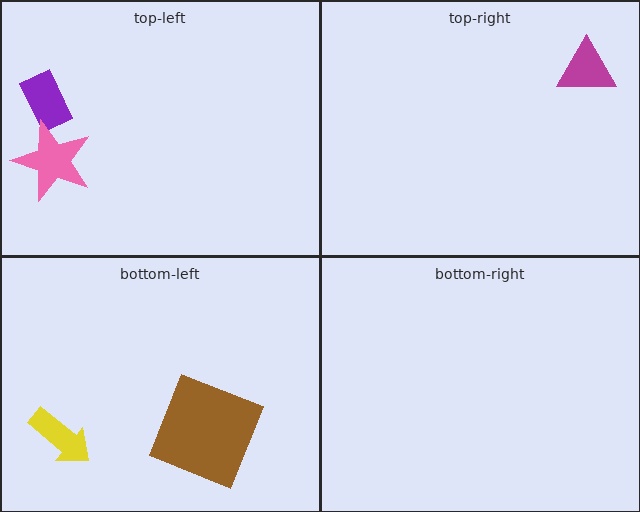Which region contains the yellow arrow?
The bottom-left region.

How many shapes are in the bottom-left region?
2.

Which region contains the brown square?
The bottom-left region.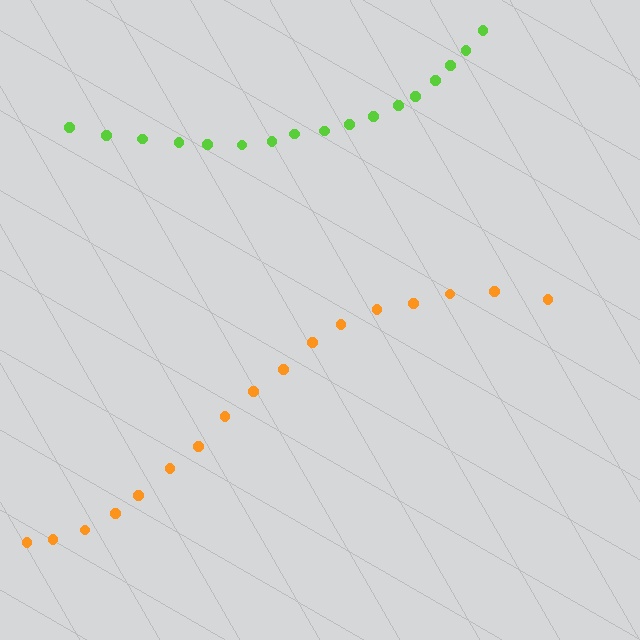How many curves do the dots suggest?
There are 2 distinct paths.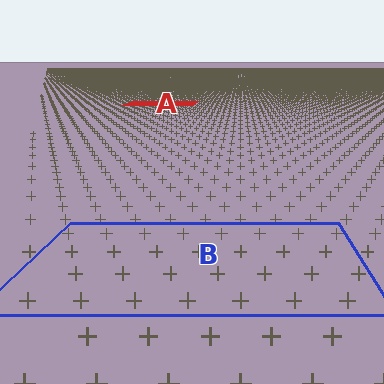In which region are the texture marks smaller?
The texture marks are smaller in region A, because it is farther away.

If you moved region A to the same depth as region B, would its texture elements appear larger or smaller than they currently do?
They would appear larger. At a closer depth, the same texture elements are projected at a bigger on-screen size.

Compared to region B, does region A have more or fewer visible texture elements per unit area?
Region A has more texture elements per unit area — they are packed more densely because it is farther away.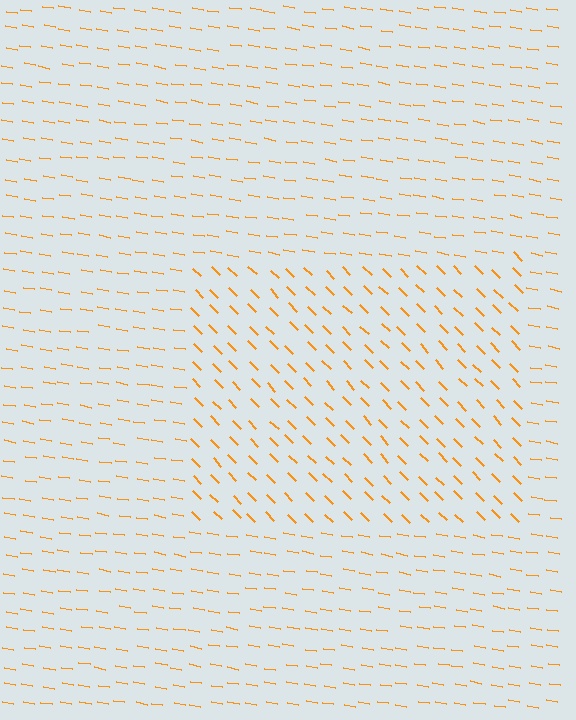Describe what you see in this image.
The image is filled with small orange line segments. A rectangle region in the image has lines oriented differently from the surrounding lines, creating a visible texture boundary.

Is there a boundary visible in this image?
Yes, there is a texture boundary formed by a change in line orientation.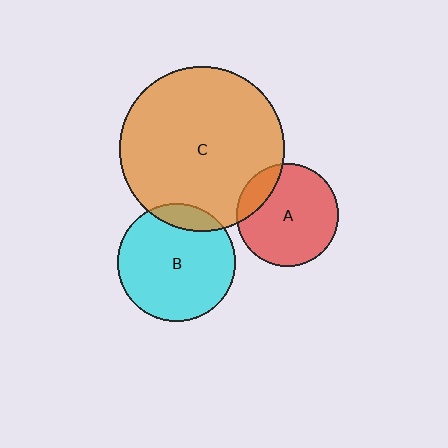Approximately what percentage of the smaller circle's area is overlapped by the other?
Approximately 10%.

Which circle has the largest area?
Circle C (orange).